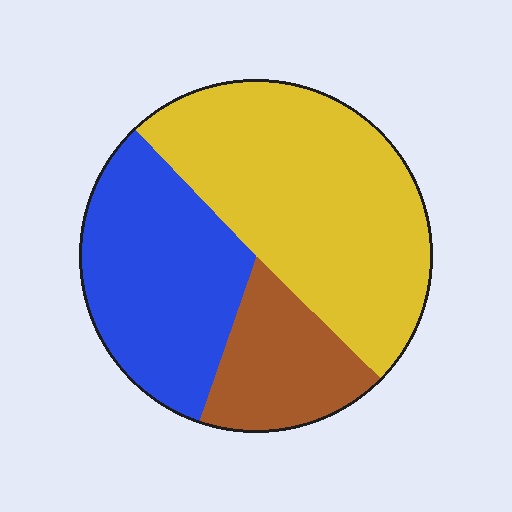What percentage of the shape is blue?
Blue takes up between a sixth and a third of the shape.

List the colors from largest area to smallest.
From largest to smallest: yellow, blue, brown.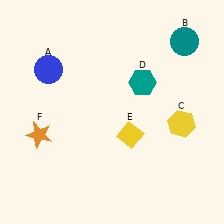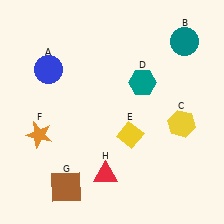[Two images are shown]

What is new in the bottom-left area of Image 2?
A brown square (G) was added in the bottom-left area of Image 2.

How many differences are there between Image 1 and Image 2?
There are 2 differences between the two images.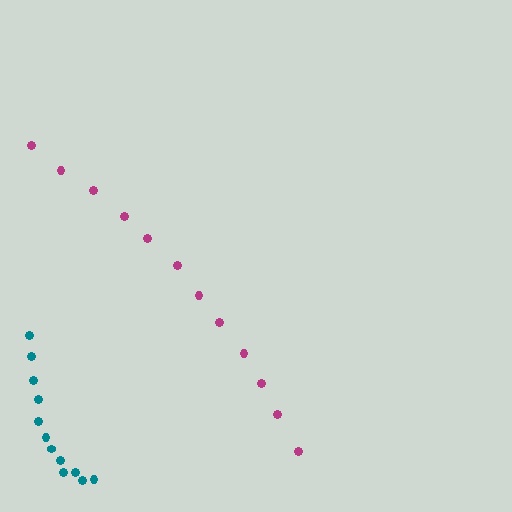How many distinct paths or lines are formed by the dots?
There are 2 distinct paths.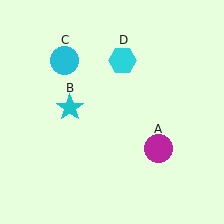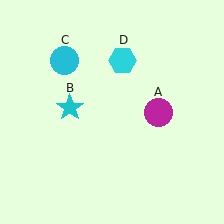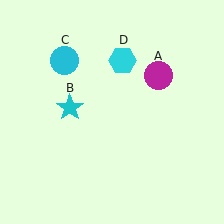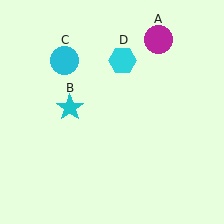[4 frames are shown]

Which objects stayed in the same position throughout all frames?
Cyan star (object B) and cyan circle (object C) and cyan hexagon (object D) remained stationary.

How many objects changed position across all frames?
1 object changed position: magenta circle (object A).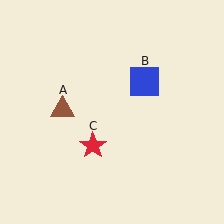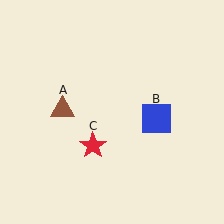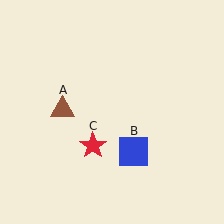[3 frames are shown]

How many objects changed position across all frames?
1 object changed position: blue square (object B).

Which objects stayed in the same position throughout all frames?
Brown triangle (object A) and red star (object C) remained stationary.